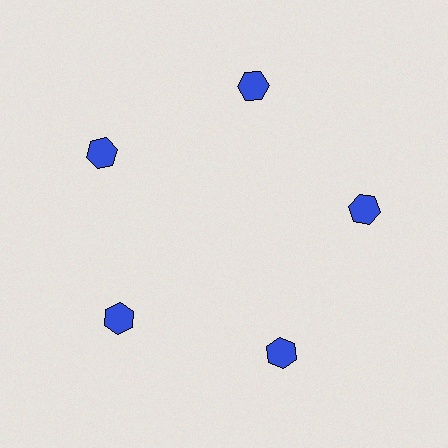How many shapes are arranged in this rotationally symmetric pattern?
There are 5 shapes, arranged in 5 groups of 1.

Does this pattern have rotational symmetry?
Yes, this pattern has 5-fold rotational symmetry. It looks the same after rotating 72 degrees around the center.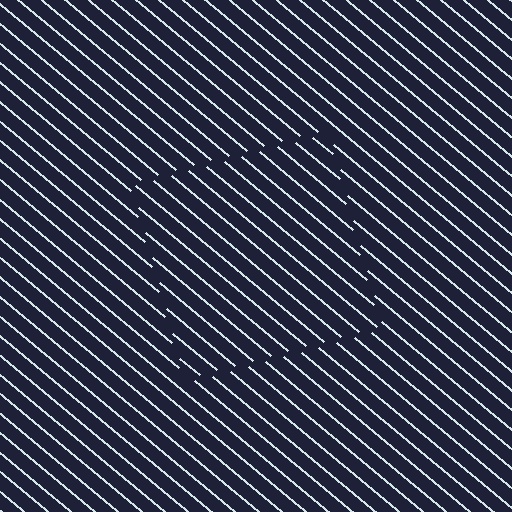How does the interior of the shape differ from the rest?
The interior of the shape contains the same grating, shifted by half a period — the contour is defined by the phase discontinuity where line-ends from the inner and outer gratings abut.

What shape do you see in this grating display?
An illusory square. The interior of the shape contains the same grating, shifted by half a period — the contour is defined by the phase discontinuity where line-ends from the inner and outer gratings abut.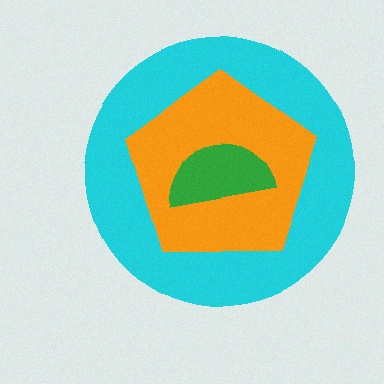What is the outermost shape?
The cyan circle.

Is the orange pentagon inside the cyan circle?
Yes.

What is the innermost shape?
The green semicircle.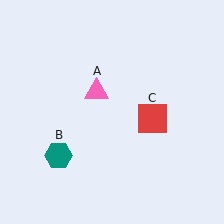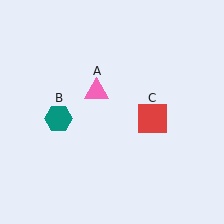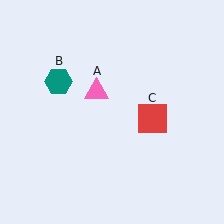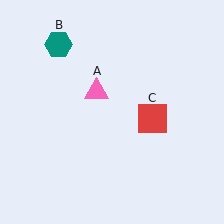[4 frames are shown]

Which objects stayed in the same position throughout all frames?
Pink triangle (object A) and red square (object C) remained stationary.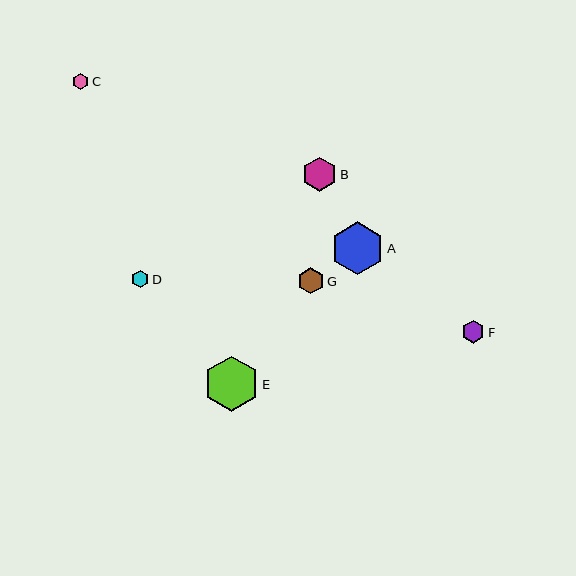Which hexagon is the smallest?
Hexagon C is the smallest with a size of approximately 17 pixels.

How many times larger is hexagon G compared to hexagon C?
Hexagon G is approximately 1.6 times the size of hexagon C.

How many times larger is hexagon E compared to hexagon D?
Hexagon E is approximately 3.2 times the size of hexagon D.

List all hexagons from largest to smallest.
From largest to smallest: E, A, B, G, F, D, C.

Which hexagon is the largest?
Hexagon E is the largest with a size of approximately 55 pixels.